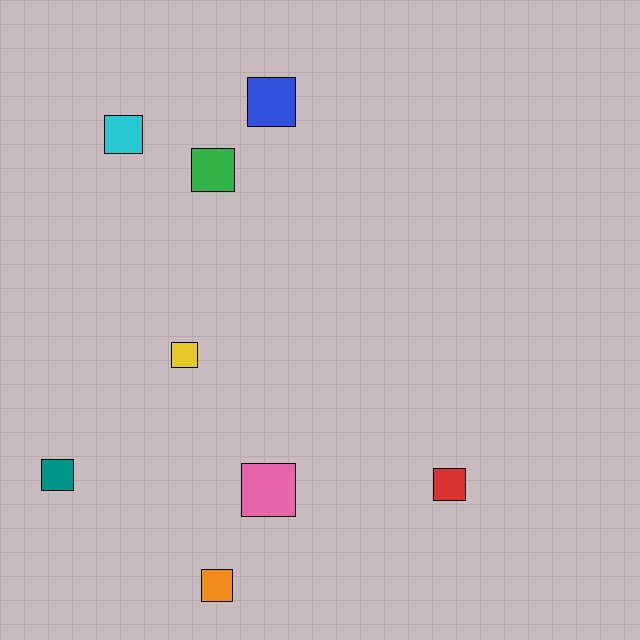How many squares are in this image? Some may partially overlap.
There are 8 squares.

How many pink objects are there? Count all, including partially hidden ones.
There is 1 pink object.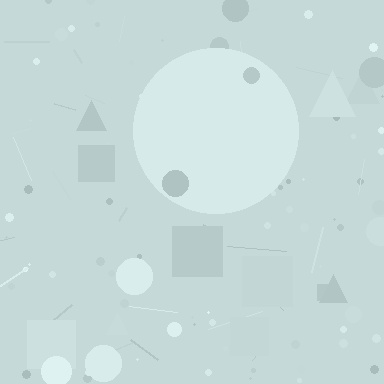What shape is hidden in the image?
A circle is hidden in the image.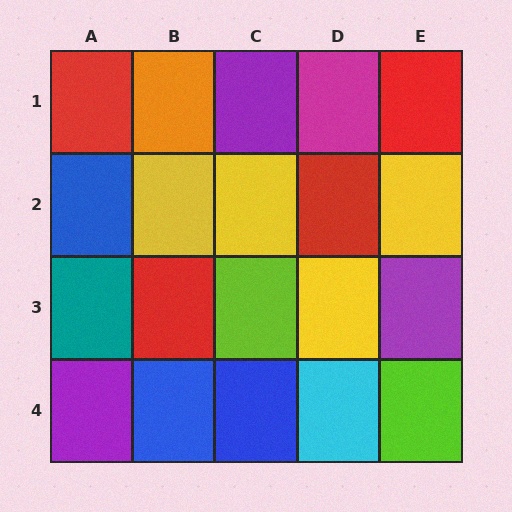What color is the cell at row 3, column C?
Lime.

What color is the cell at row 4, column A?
Purple.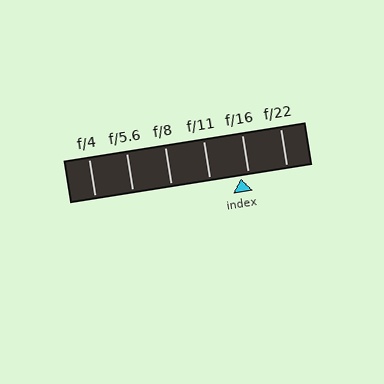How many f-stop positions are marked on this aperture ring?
There are 6 f-stop positions marked.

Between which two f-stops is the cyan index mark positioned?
The index mark is between f/11 and f/16.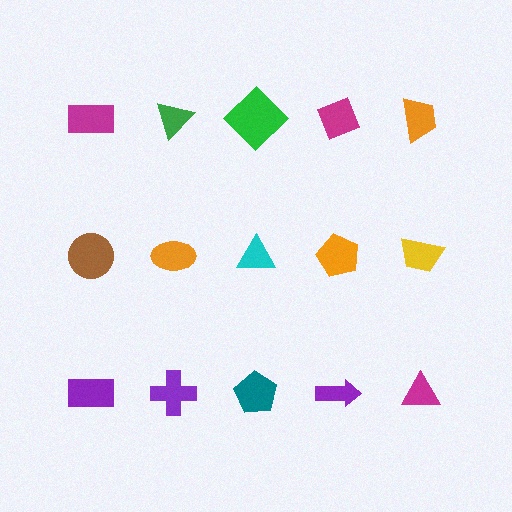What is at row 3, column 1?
A purple rectangle.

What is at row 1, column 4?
A magenta diamond.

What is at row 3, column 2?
A purple cross.